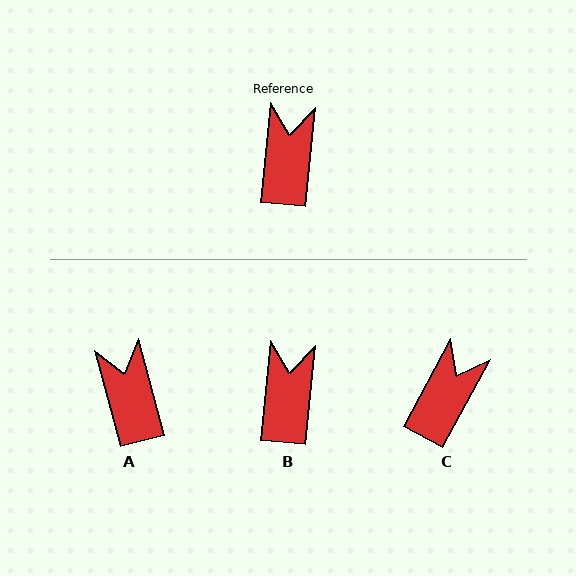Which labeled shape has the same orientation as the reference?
B.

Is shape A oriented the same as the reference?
No, it is off by about 20 degrees.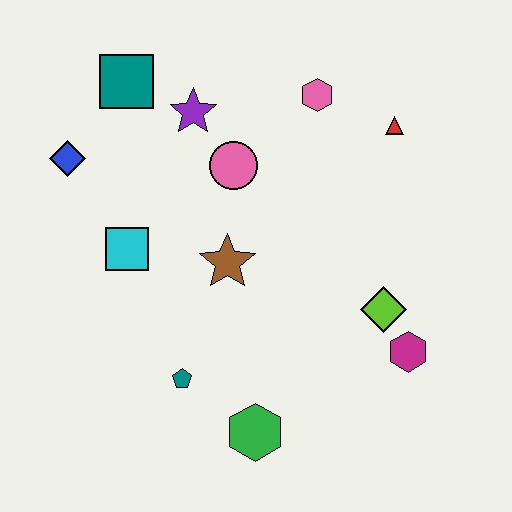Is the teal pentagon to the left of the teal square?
No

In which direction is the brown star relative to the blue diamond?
The brown star is to the right of the blue diamond.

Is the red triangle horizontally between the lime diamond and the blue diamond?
No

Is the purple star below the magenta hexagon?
No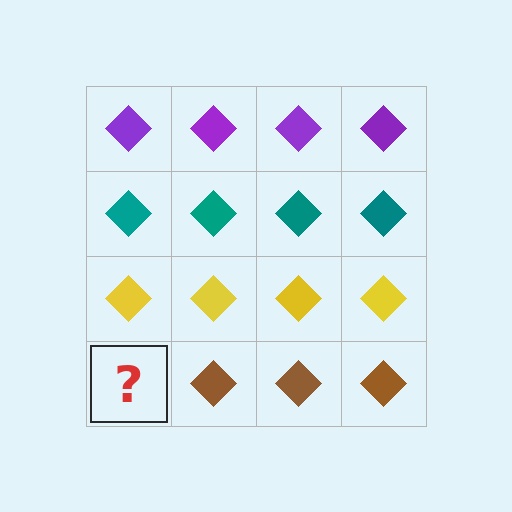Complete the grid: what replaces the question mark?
The question mark should be replaced with a brown diamond.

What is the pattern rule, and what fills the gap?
The rule is that each row has a consistent color. The gap should be filled with a brown diamond.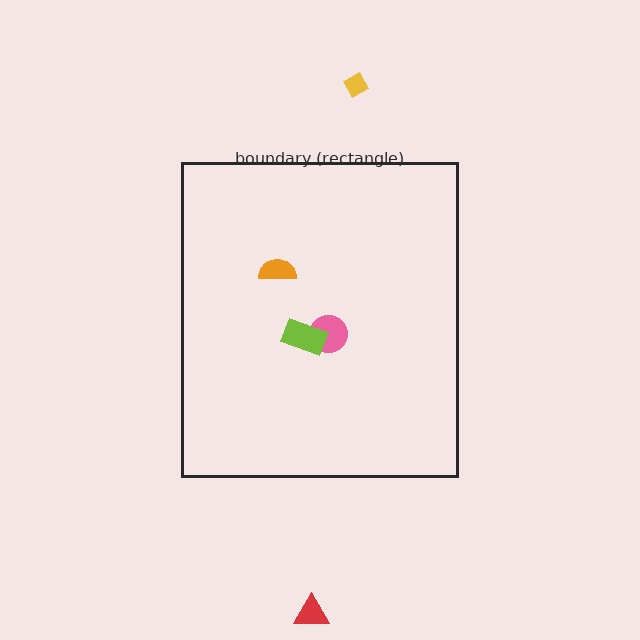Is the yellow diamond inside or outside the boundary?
Outside.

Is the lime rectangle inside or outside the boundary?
Inside.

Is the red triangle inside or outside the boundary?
Outside.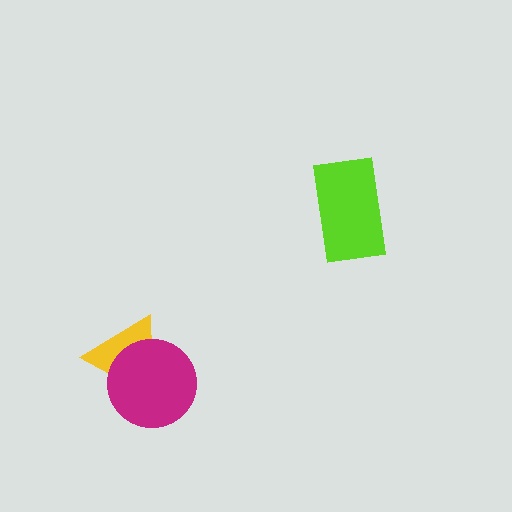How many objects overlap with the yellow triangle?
1 object overlaps with the yellow triangle.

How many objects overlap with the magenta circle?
1 object overlaps with the magenta circle.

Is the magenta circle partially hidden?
No, no other shape covers it.